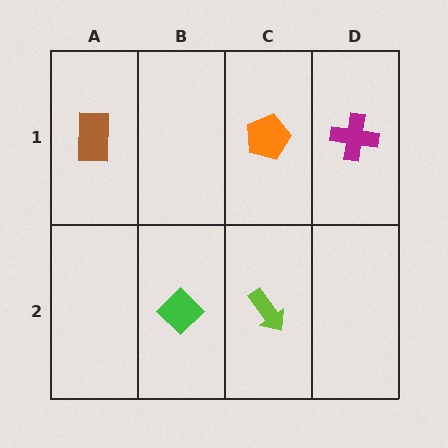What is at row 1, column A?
A brown rectangle.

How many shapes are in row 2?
2 shapes.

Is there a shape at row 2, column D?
No, that cell is empty.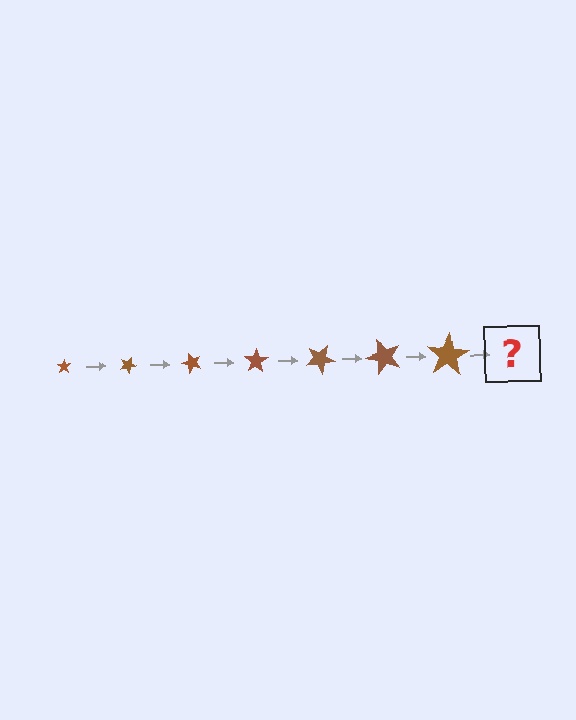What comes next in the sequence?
The next element should be a star, larger than the previous one and rotated 175 degrees from the start.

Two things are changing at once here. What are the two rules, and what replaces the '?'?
The two rules are that the star grows larger each step and it rotates 25 degrees each step. The '?' should be a star, larger than the previous one and rotated 175 degrees from the start.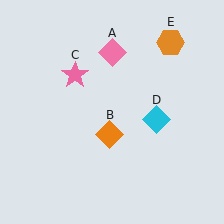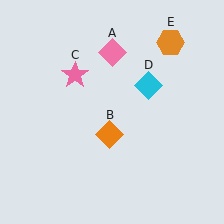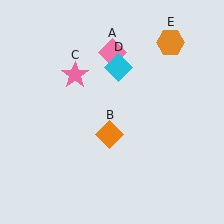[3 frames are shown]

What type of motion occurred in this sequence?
The cyan diamond (object D) rotated counterclockwise around the center of the scene.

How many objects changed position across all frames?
1 object changed position: cyan diamond (object D).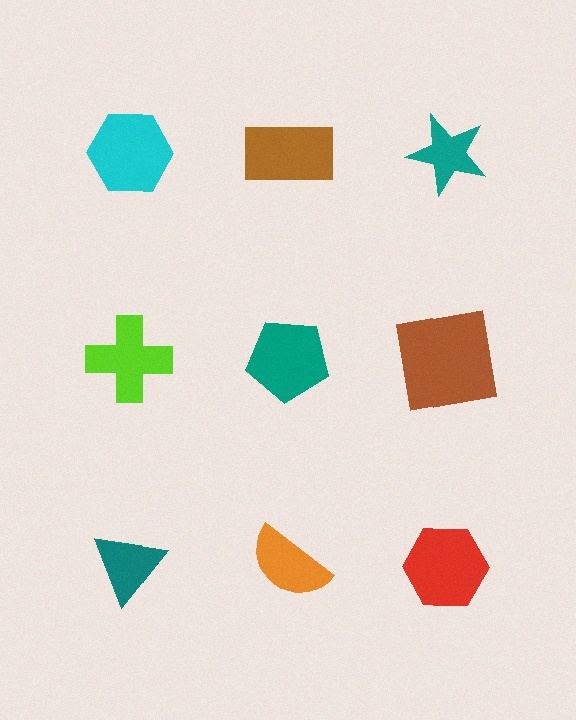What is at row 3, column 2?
An orange semicircle.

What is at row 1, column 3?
A teal star.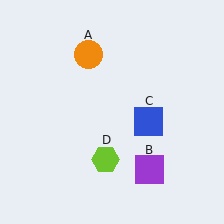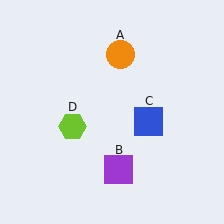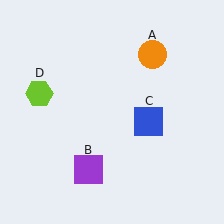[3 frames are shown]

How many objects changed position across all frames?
3 objects changed position: orange circle (object A), purple square (object B), lime hexagon (object D).